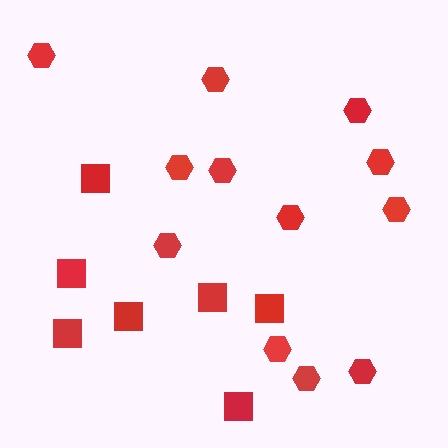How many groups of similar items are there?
There are 2 groups: one group of squares (7) and one group of hexagons (12).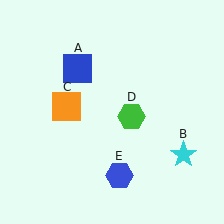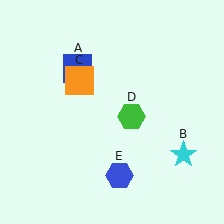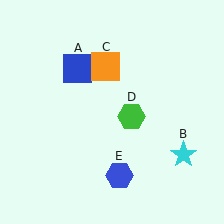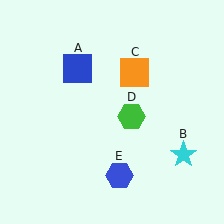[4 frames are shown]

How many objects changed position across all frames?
1 object changed position: orange square (object C).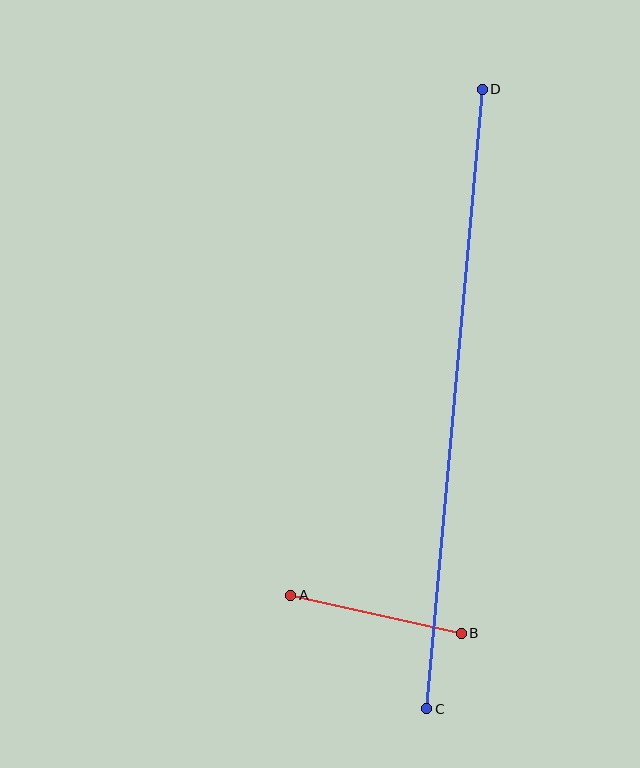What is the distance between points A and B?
The distance is approximately 174 pixels.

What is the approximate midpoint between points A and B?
The midpoint is at approximately (376, 614) pixels.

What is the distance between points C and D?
The distance is approximately 622 pixels.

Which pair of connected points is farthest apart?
Points C and D are farthest apart.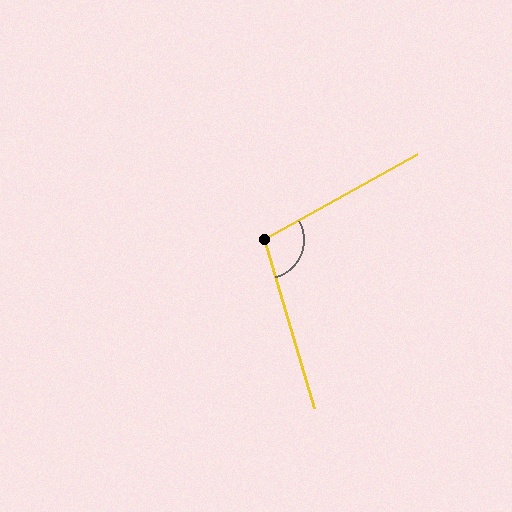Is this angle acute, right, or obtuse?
It is obtuse.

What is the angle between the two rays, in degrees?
Approximately 103 degrees.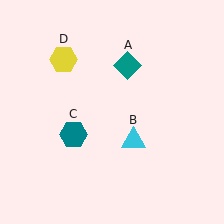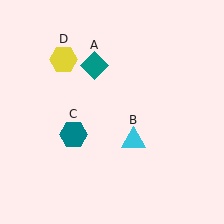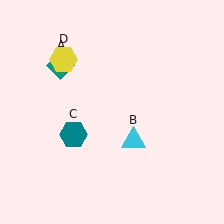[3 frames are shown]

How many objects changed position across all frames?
1 object changed position: teal diamond (object A).